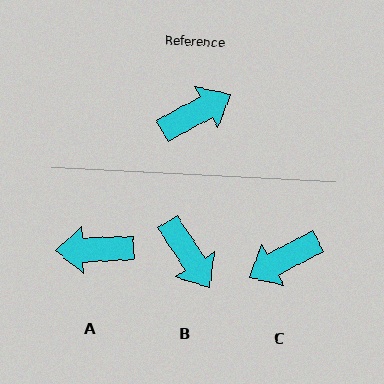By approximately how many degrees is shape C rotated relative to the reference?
Approximately 179 degrees counter-clockwise.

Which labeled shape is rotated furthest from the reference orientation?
C, about 179 degrees away.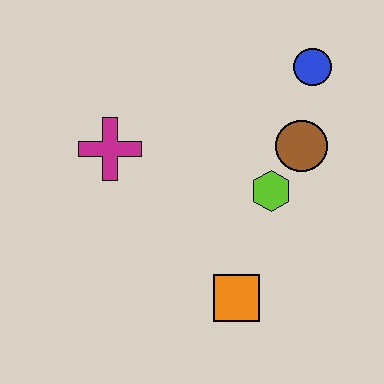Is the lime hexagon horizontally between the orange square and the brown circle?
Yes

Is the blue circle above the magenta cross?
Yes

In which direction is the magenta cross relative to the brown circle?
The magenta cross is to the left of the brown circle.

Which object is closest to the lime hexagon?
The brown circle is closest to the lime hexagon.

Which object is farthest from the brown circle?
The magenta cross is farthest from the brown circle.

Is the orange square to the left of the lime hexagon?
Yes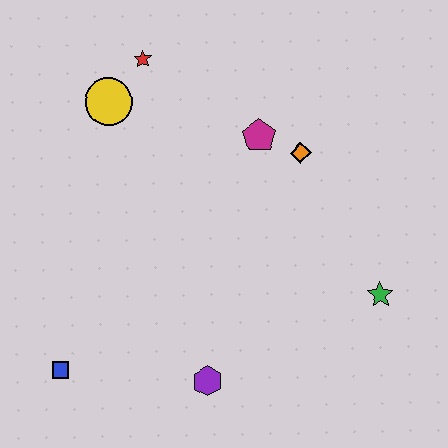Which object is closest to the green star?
The orange diamond is closest to the green star.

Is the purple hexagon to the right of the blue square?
Yes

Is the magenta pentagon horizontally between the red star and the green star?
Yes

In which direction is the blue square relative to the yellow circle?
The blue square is below the yellow circle.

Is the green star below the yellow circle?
Yes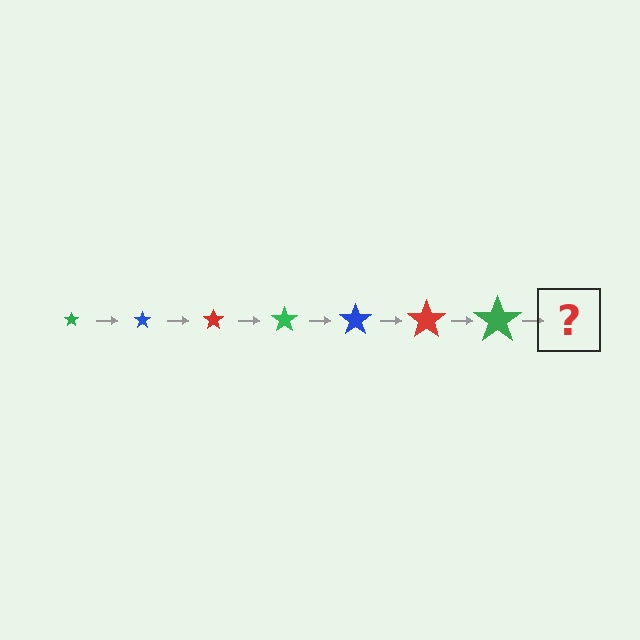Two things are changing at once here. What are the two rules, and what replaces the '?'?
The two rules are that the star grows larger each step and the color cycles through green, blue, and red. The '?' should be a blue star, larger than the previous one.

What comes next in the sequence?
The next element should be a blue star, larger than the previous one.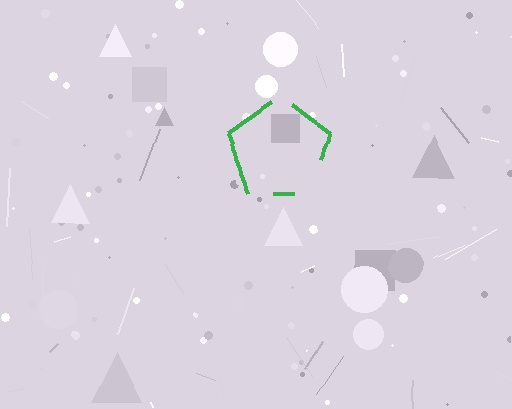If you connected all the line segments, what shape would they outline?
They would outline a pentagon.